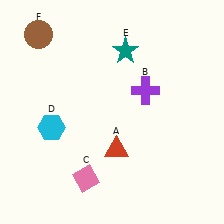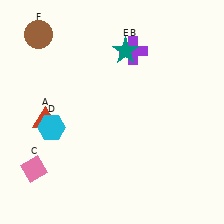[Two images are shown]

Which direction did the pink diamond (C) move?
The pink diamond (C) moved left.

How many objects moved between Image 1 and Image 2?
3 objects moved between the two images.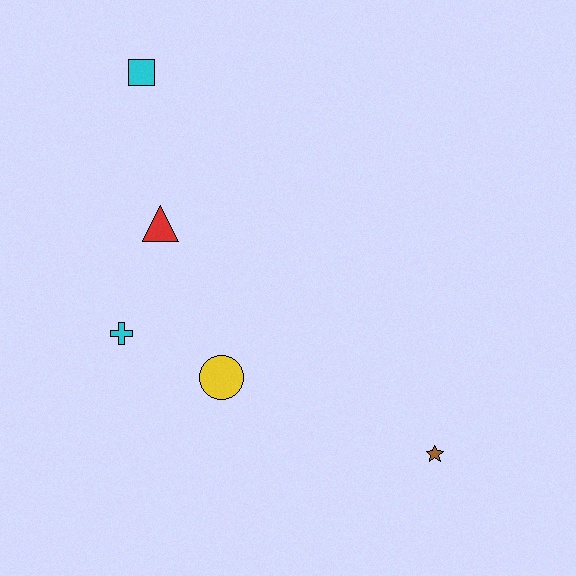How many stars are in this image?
There is 1 star.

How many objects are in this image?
There are 5 objects.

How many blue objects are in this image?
There are no blue objects.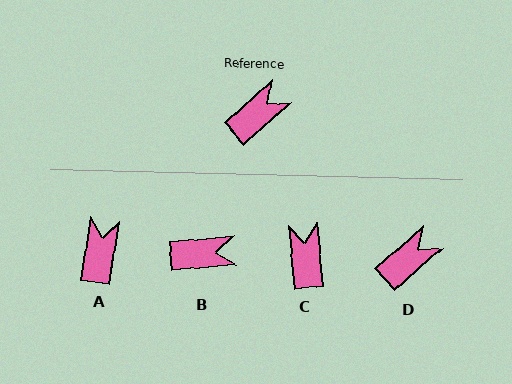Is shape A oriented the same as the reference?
No, it is off by about 38 degrees.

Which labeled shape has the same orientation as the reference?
D.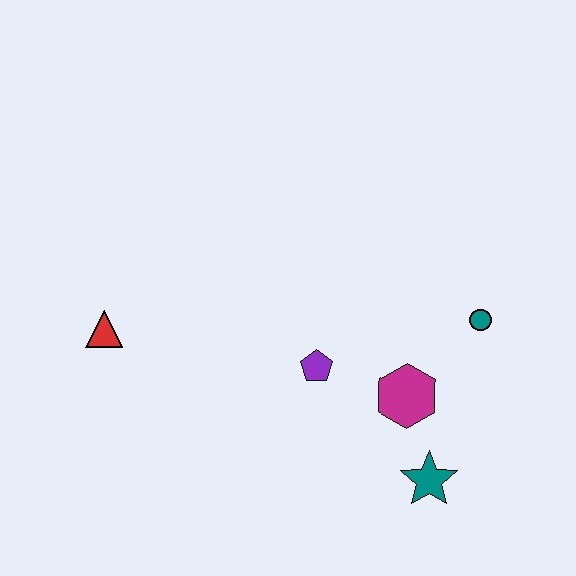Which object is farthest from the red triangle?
The teal circle is farthest from the red triangle.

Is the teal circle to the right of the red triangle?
Yes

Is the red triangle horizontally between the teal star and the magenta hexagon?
No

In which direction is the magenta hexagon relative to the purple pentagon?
The magenta hexagon is to the right of the purple pentagon.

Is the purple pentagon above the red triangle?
No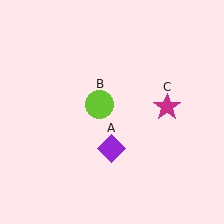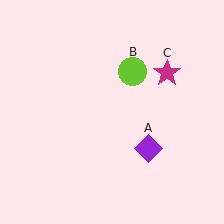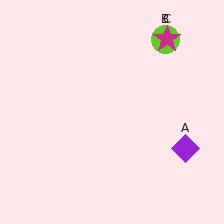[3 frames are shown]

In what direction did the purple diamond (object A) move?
The purple diamond (object A) moved right.